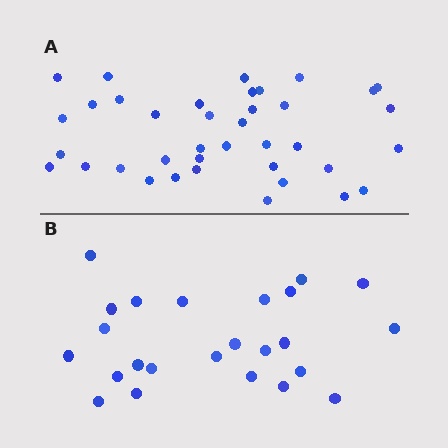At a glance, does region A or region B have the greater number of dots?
Region A (the top region) has more dots.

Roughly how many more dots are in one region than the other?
Region A has approximately 15 more dots than region B.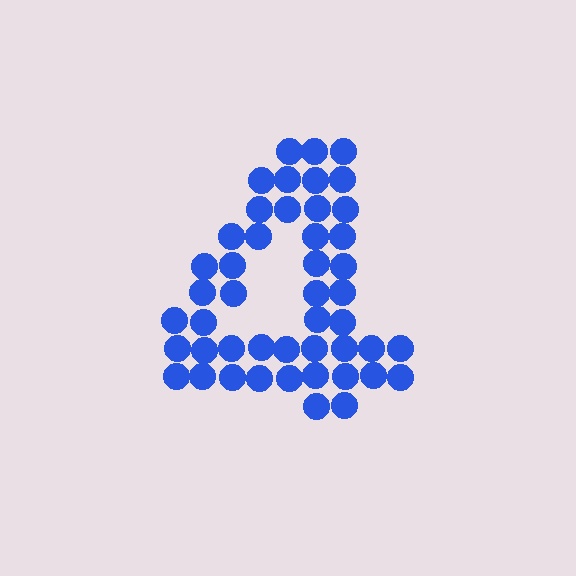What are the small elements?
The small elements are circles.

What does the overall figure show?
The overall figure shows the digit 4.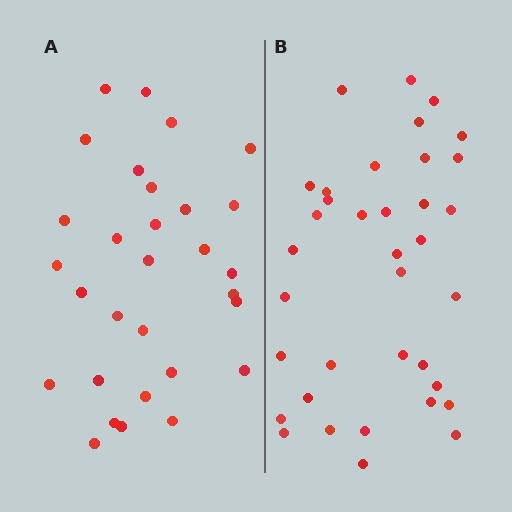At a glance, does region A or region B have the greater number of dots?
Region B (the right region) has more dots.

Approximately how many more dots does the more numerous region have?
Region B has about 6 more dots than region A.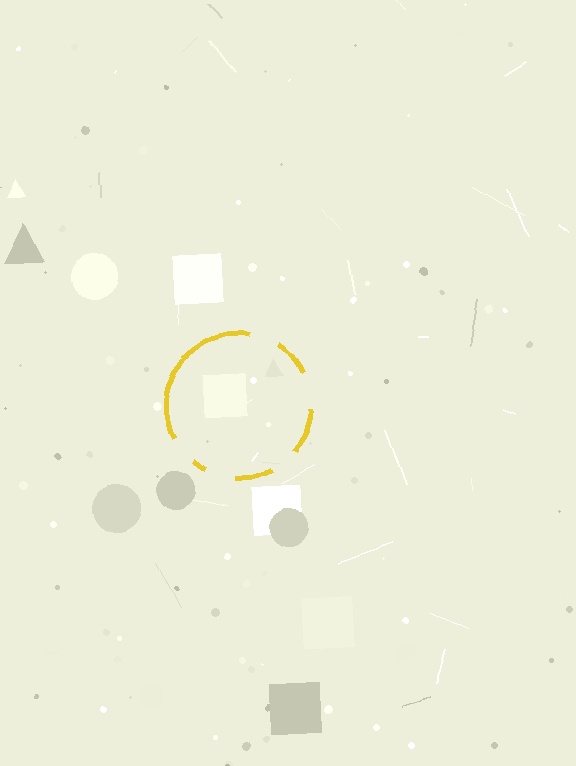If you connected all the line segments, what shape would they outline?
They would outline a circle.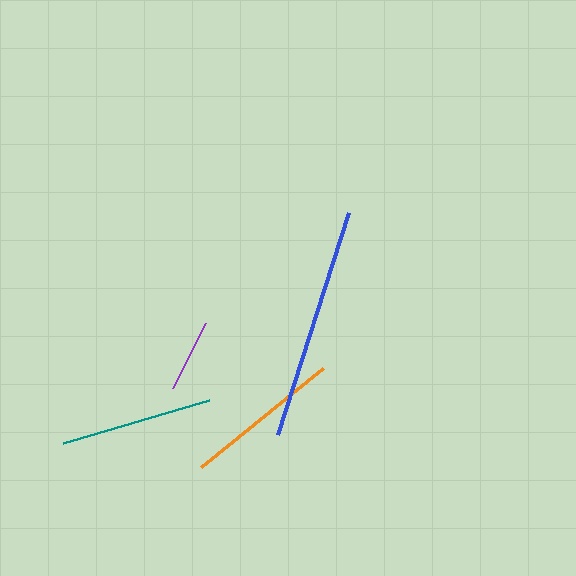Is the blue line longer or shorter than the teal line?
The blue line is longer than the teal line.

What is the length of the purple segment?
The purple segment is approximately 73 pixels long.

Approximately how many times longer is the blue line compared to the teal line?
The blue line is approximately 1.5 times the length of the teal line.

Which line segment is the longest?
The blue line is the longest at approximately 233 pixels.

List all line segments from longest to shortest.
From longest to shortest: blue, orange, teal, purple.